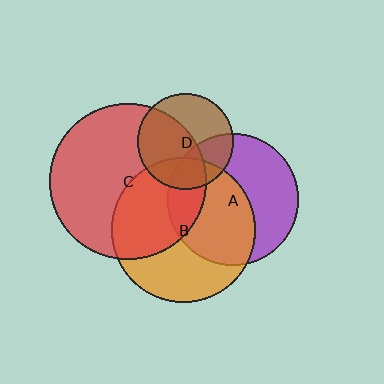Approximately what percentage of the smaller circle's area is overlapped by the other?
Approximately 55%.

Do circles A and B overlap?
Yes.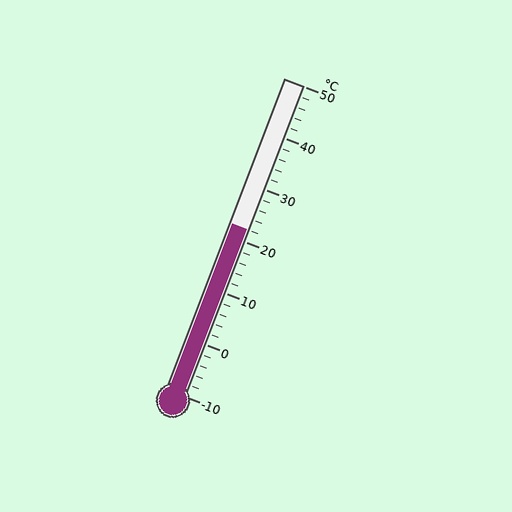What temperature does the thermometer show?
The thermometer shows approximately 22°C.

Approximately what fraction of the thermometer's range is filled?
The thermometer is filled to approximately 55% of its range.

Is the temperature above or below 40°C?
The temperature is below 40°C.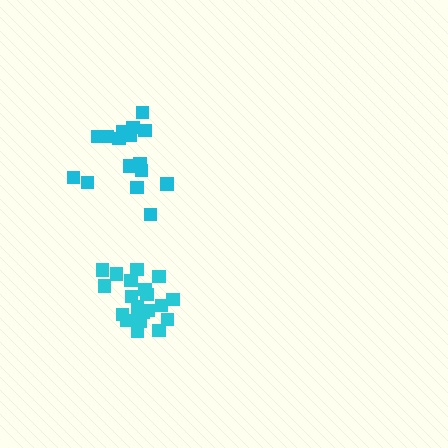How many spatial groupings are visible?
There are 2 spatial groupings.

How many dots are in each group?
Group 1: 16 dots, Group 2: 21 dots (37 total).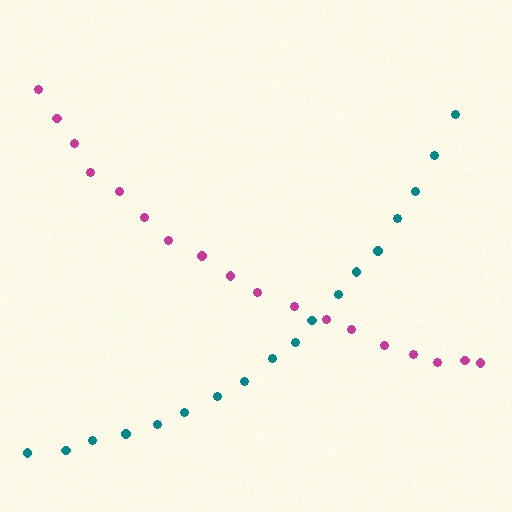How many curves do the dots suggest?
There are 2 distinct paths.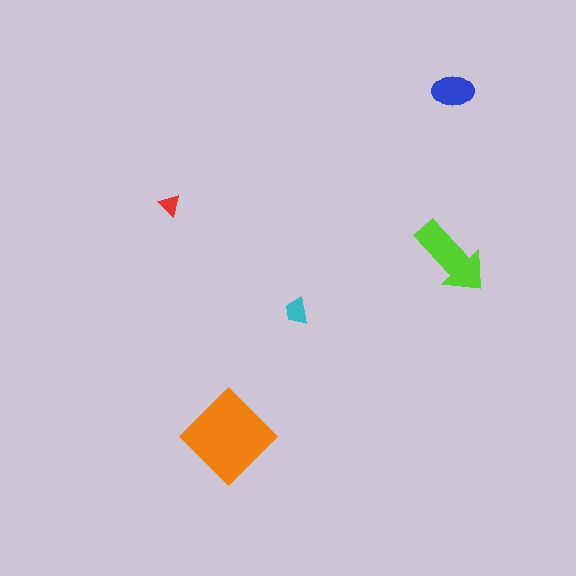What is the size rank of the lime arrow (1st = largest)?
2nd.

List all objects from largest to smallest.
The orange diamond, the lime arrow, the blue ellipse, the cyan trapezoid, the red triangle.